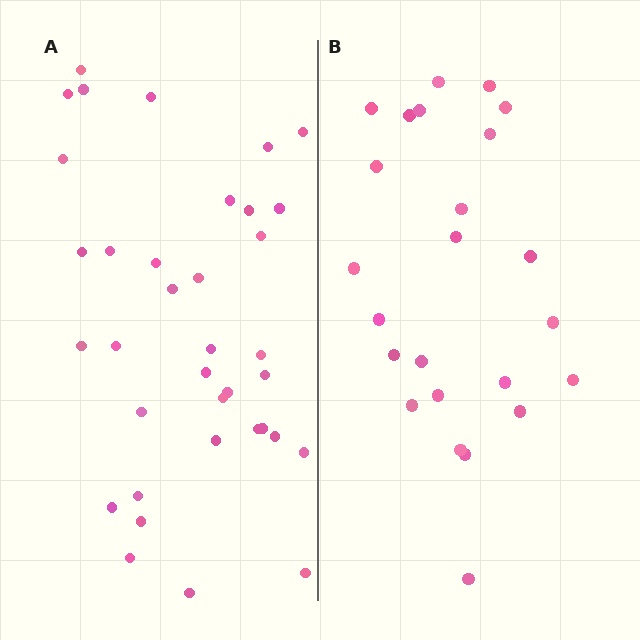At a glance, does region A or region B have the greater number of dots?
Region A (the left region) has more dots.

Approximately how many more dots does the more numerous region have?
Region A has roughly 12 or so more dots than region B.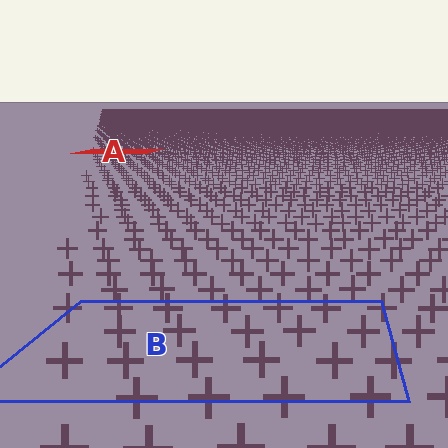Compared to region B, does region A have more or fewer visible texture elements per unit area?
Region A has more texture elements per unit area — they are packed more densely because it is farther away.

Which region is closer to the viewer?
Region B is closer. The texture elements there are larger and more spread out.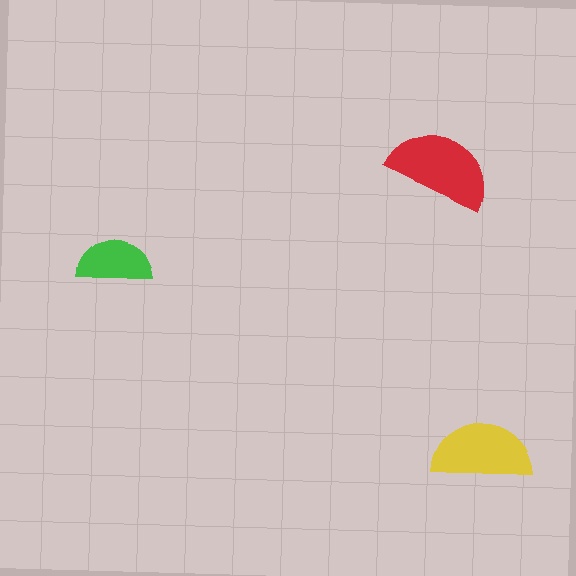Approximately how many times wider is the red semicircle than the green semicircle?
About 1.5 times wider.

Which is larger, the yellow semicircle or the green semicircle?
The yellow one.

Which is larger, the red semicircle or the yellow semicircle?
The red one.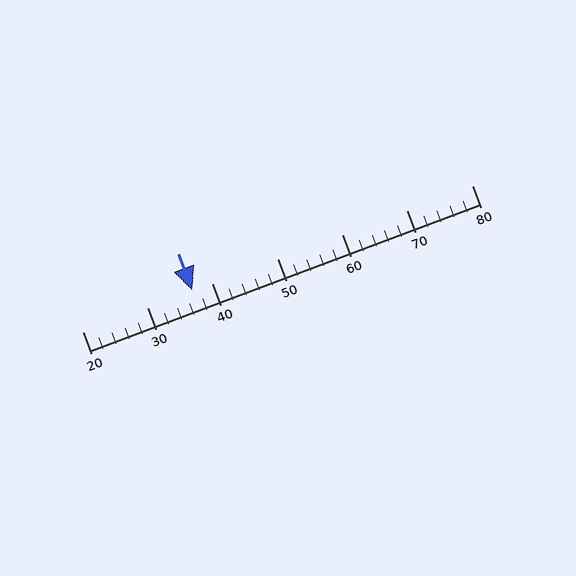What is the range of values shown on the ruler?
The ruler shows values from 20 to 80.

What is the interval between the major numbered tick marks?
The major tick marks are spaced 10 units apart.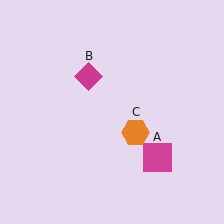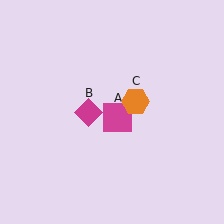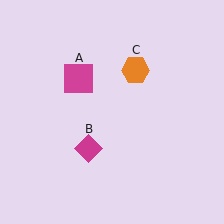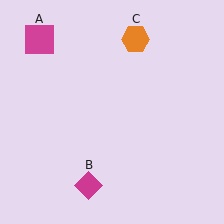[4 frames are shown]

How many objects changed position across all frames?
3 objects changed position: magenta square (object A), magenta diamond (object B), orange hexagon (object C).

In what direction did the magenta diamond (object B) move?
The magenta diamond (object B) moved down.